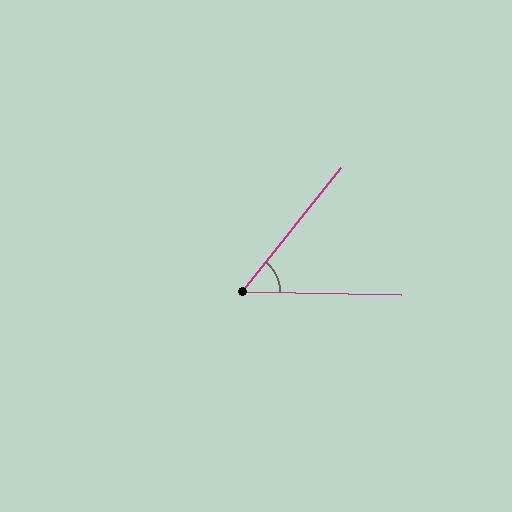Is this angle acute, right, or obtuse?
It is acute.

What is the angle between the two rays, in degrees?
Approximately 53 degrees.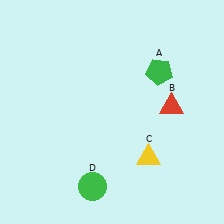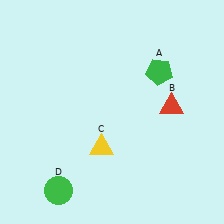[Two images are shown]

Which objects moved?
The objects that moved are: the yellow triangle (C), the green circle (D).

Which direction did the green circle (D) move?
The green circle (D) moved left.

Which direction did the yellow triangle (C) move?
The yellow triangle (C) moved left.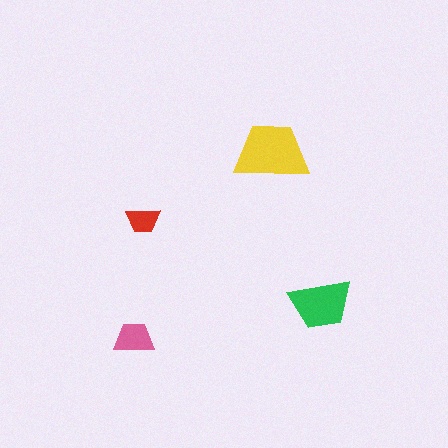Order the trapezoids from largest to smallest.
the yellow one, the green one, the pink one, the red one.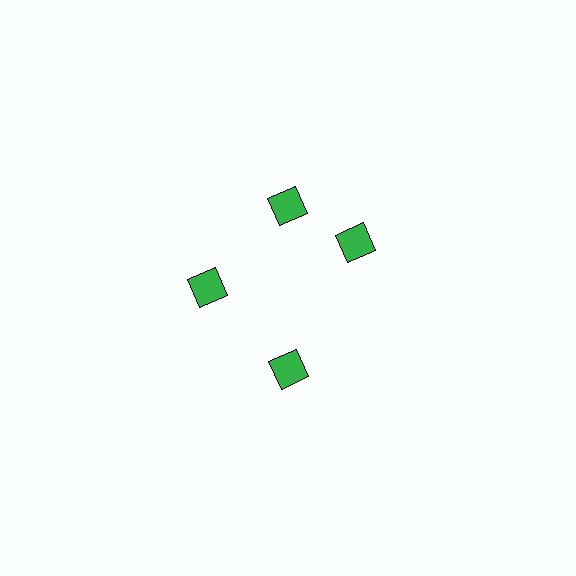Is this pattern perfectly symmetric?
No. The 4 green squares are arranged in a ring, but one element near the 3 o'clock position is rotated out of alignment along the ring, breaking the 4-fold rotational symmetry.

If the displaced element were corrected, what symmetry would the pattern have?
It would have 4-fold rotational symmetry — the pattern would map onto itself every 90 degrees.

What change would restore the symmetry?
The symmetry would be restored by rotating it back into even spacing with its neighbors so that all 4 squares sit at equal angles and equal distance from the center.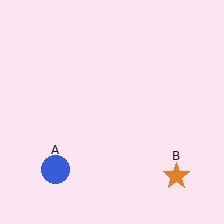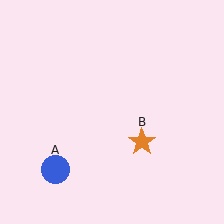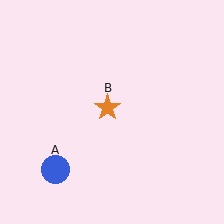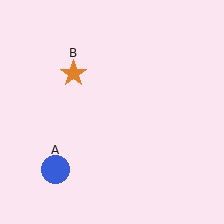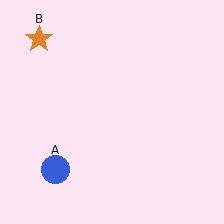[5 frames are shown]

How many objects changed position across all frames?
1 object changed position: orange star (object B).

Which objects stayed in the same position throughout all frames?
Blue circle (object A) remained stationary.